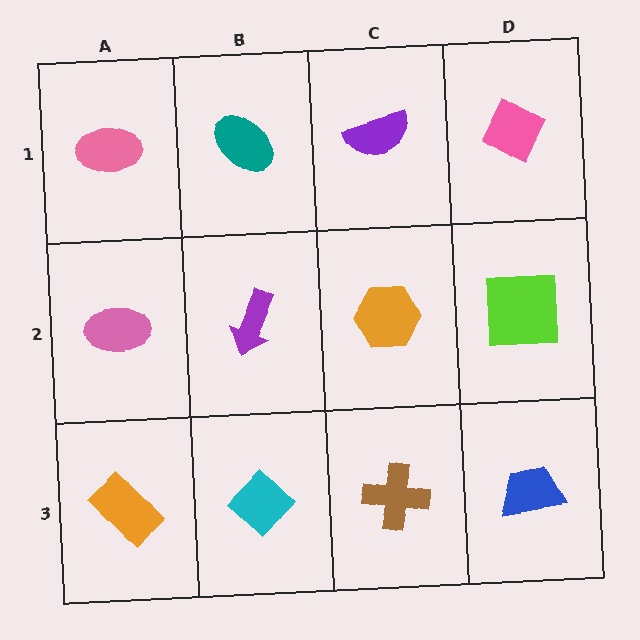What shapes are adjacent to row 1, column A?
A pink ellipse (row 2, column A), a teal ellipse (row 1, column B).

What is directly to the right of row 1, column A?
A teal ellipse.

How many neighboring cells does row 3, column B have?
3.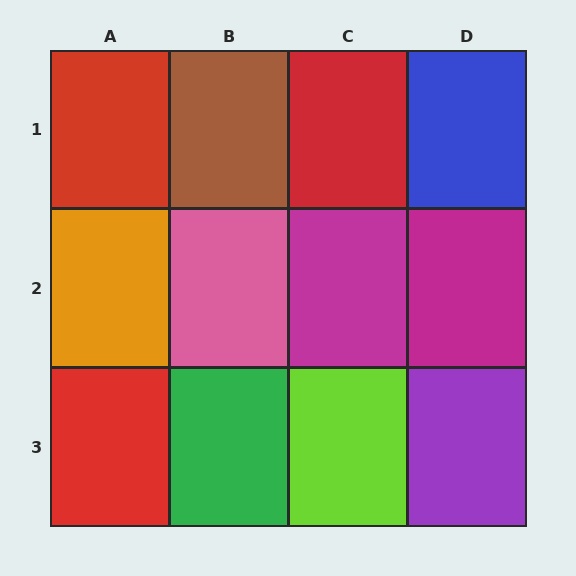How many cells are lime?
1 cell is lime.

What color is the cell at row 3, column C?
Lime.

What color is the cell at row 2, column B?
Pink.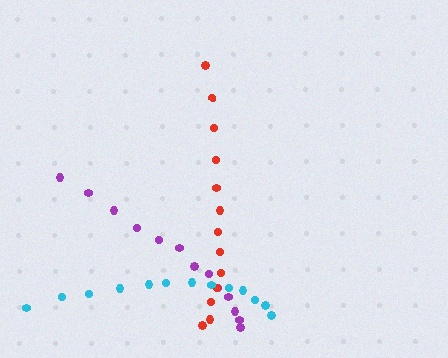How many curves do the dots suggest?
There are 3 distinct paths.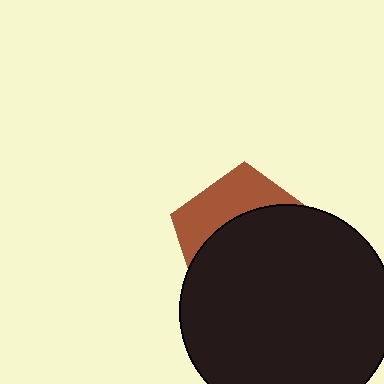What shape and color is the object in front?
The object in front is a black circle.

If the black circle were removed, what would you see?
You would see the complete brown pentagon.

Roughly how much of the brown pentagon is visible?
A small part of it is visible (roughly 34%).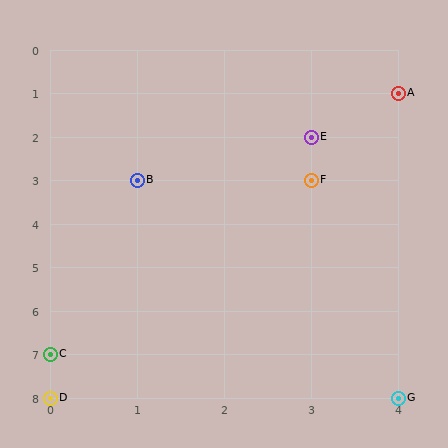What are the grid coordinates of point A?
Point A is at grid coordinates (4, 1).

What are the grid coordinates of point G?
Point G is at grid coordinates (4, 8).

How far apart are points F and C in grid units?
Points F and C are 3 columns and 4 rows apart (about 5.0 grid units diagonally).